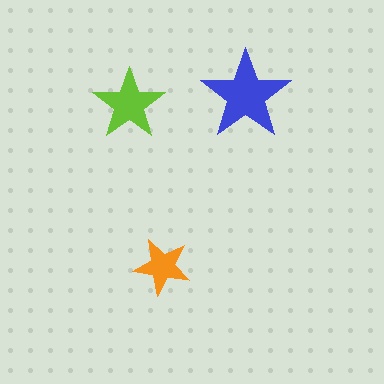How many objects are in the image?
There are 3 objects in the image.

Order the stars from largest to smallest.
the blue one, the lime one, the orange one.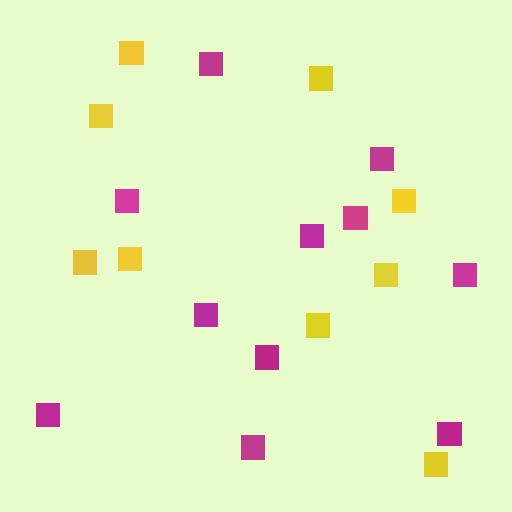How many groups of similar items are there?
There are 2 groups: one group of yellow squares (9) and one group of magenta squares (11).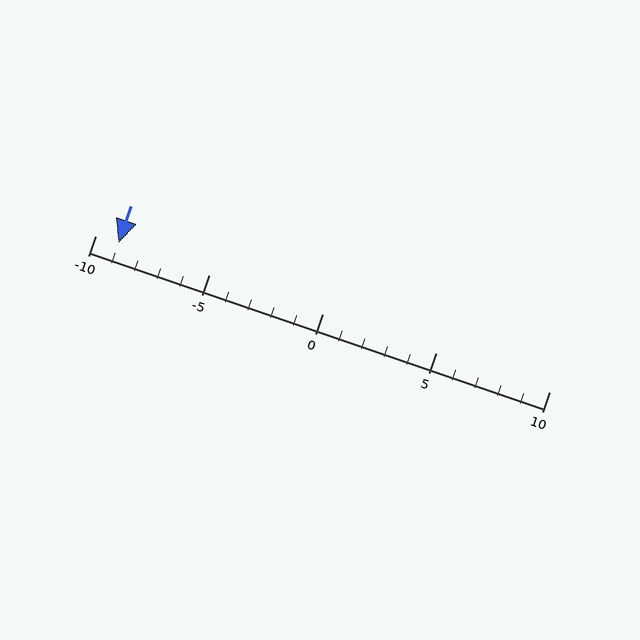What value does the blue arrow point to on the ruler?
The blue arrow points to approximately -9.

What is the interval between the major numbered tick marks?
The major tick marks are spaced 5 units apart.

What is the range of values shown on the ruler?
The ruler shows values from -10 to 10.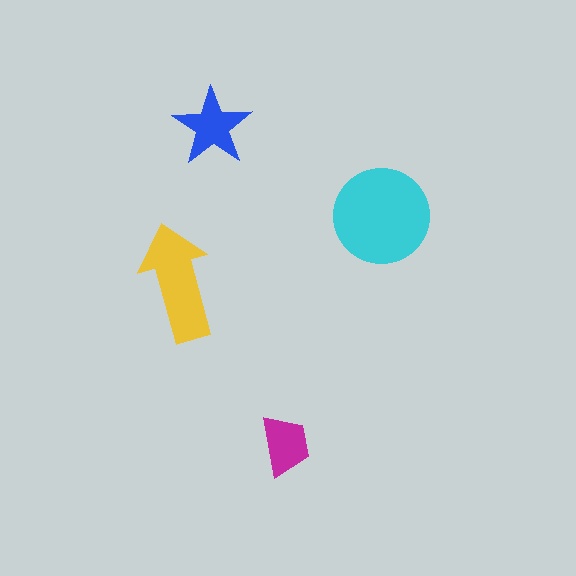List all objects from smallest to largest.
The magenta trapezoid, the blue star, the yellow arrow, the cyan circle.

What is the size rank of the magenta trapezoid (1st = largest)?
4th.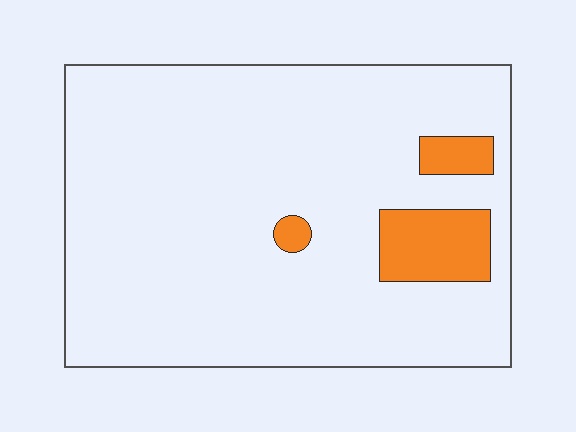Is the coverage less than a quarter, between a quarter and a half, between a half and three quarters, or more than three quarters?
Less than a quarter.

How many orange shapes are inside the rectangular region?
3.